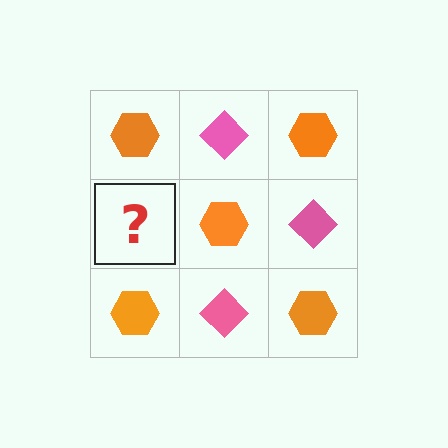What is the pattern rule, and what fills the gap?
The rule is that it alternates orange hexagon and pink diamond in a checkerboard pattern. The gap should be filled with a pink diamond.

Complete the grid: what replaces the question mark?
The question mark should be replaced with a pink diamond.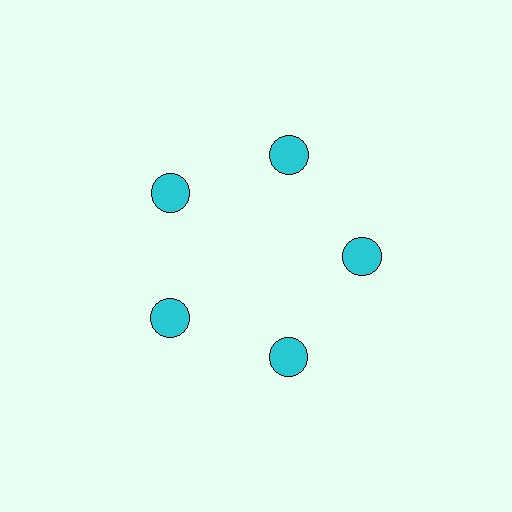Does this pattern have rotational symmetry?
Yes, this pattern has 5-fold rotational symmetry. It looks the same after rotating 72 degrees around the center.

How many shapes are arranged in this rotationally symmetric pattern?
There are 5 shapes, arranged in 5 groups of 1.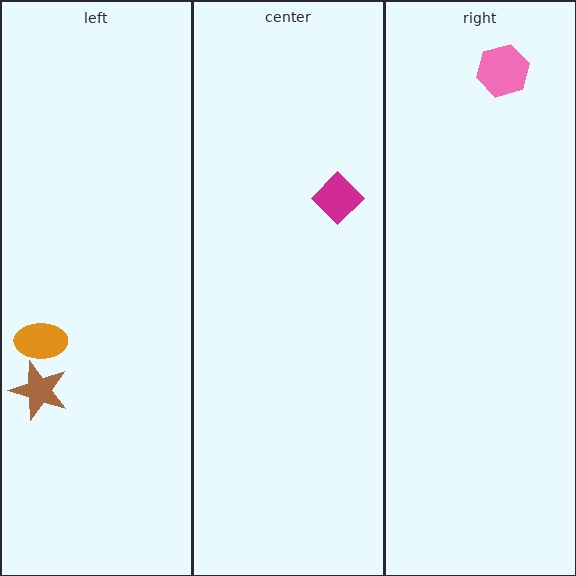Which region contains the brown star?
The left region.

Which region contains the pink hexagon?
The right region.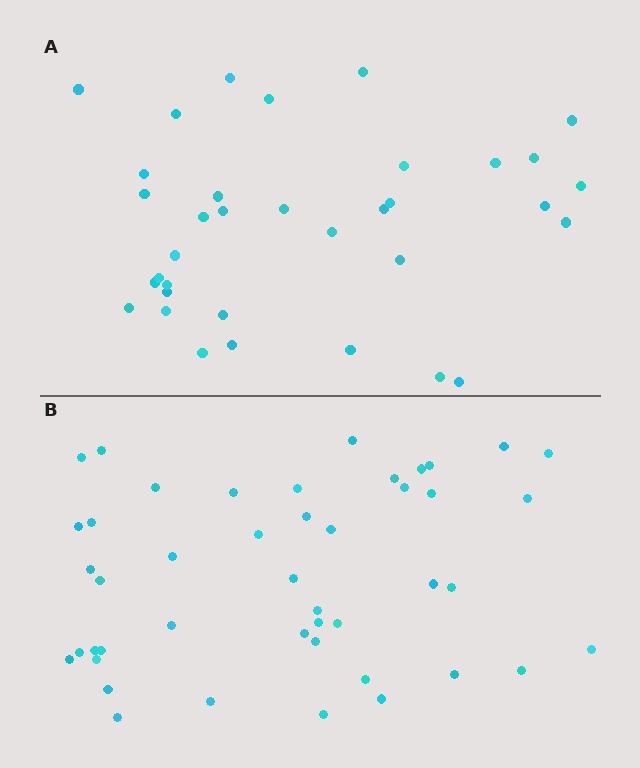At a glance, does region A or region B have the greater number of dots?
Region B (the bottom region) has more dots.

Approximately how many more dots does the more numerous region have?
Region B has roughly 10 or so more dots than region A.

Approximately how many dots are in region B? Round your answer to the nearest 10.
About 40 dots. (The exact count is 45, which rounds to 40.)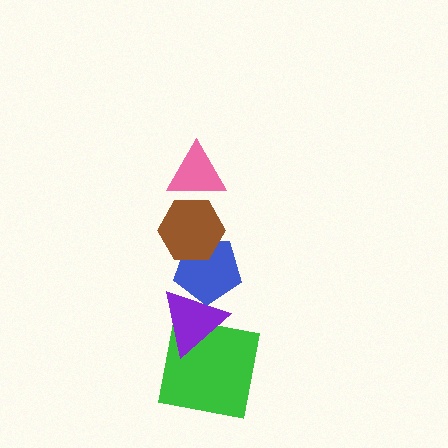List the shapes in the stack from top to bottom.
From top to bottom: the pink triangle, the brown hexagon, the blue pentagon, the purple triangle, the green square.